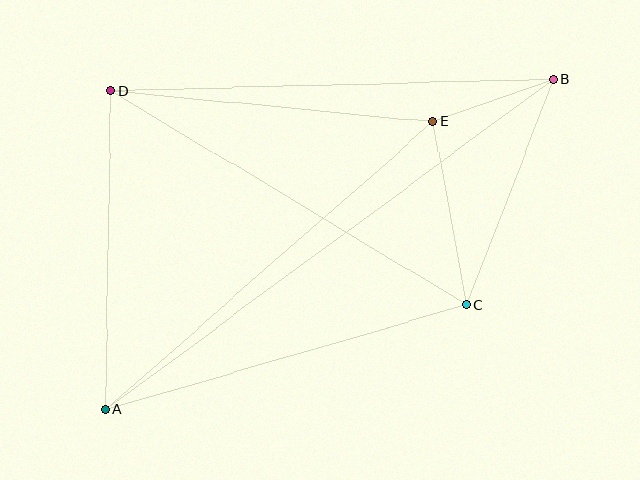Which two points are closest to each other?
Points B and E are closest to each other.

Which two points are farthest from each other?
Points A and B are farthest from each other.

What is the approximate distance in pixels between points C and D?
The distance between C and D is approximately 415 pixels.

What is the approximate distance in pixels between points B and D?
The distance between B and D is approximately 443 pixels.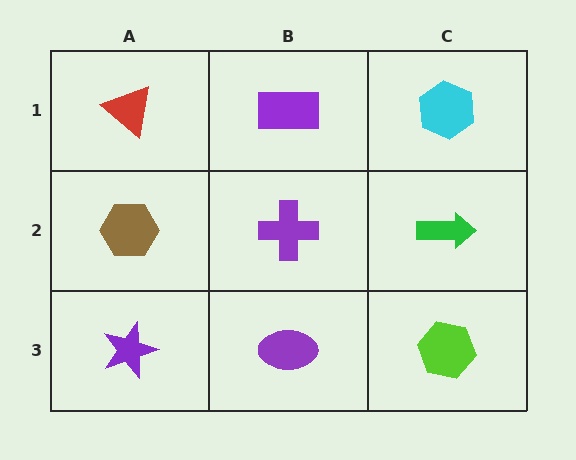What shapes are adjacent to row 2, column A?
A red triangle (row 1, column A), a purple star (row 3, column A), a purple cross (row 2, column B).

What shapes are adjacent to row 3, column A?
A brown hexagon (row 2, column A), a purple ellipse (row 3, column B).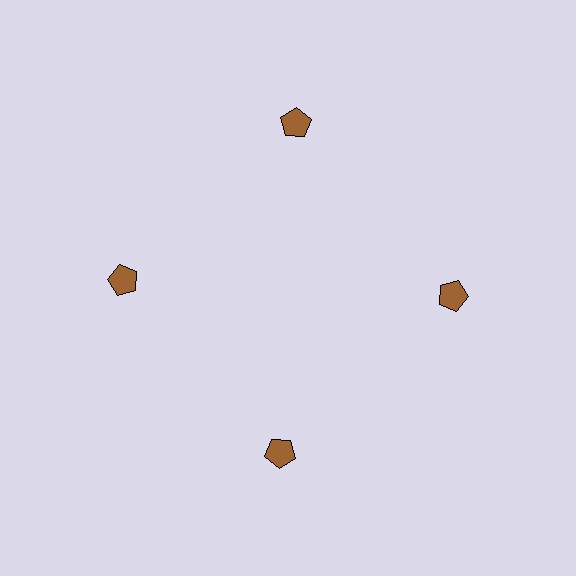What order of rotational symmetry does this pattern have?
This pattern has 4-fold rotational symmetry.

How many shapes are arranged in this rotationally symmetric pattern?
There are 4 shapes, arranged in 4 groups of 1.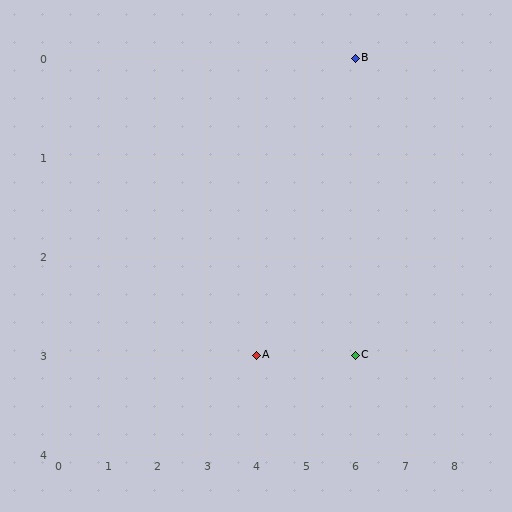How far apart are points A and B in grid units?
Points A and B are 2 columns and 3 rows apart (about 3.6 grid units diagonally).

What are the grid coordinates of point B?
Point B is at grid coordinates (6, 0).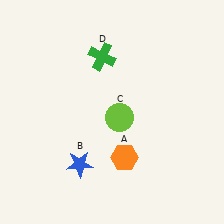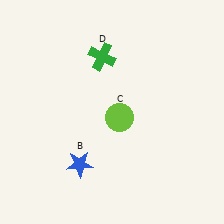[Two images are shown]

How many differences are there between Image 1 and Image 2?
There is 1 difference between the two images.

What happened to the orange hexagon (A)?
The orange hexagon (A) was removed in Image 2. It was in the bottom-right area of Image 1.